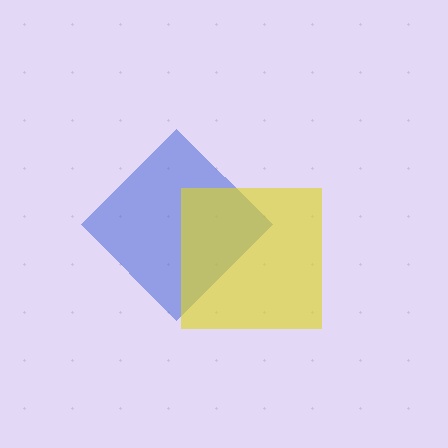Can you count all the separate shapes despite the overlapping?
Yes, there are 2 separate shapes.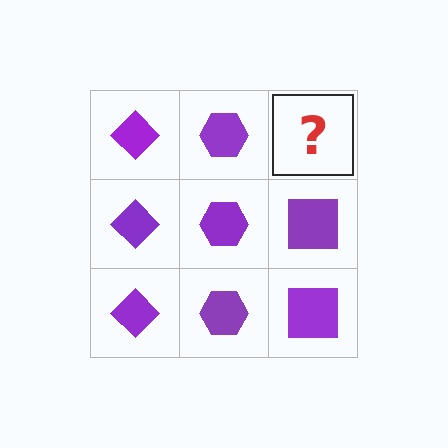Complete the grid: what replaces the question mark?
The question mark should be replaced with a purple square.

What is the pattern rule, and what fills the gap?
The rule is that each column has a consistent shape. The gap should be filled with a purple square.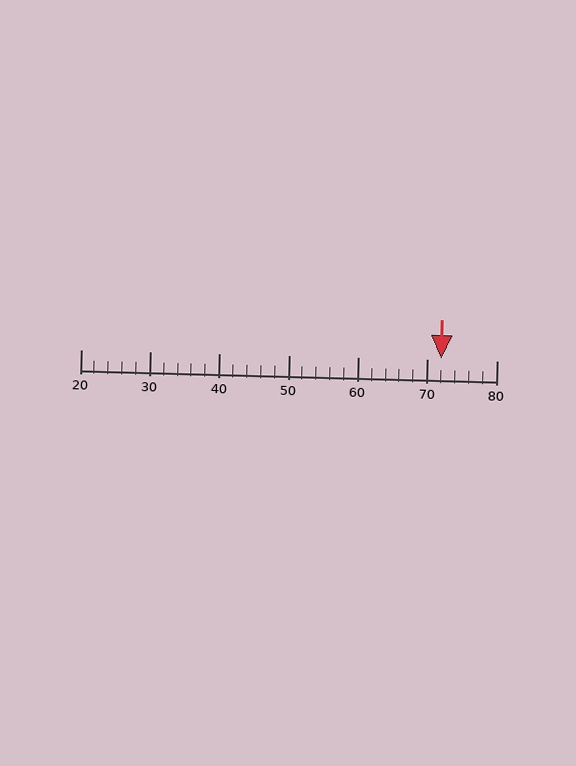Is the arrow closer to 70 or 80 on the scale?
The arrow is closer to 70.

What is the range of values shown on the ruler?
The ruler shows values from 20 to 80.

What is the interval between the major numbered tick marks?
The major tick marks are spaced 10 units apart.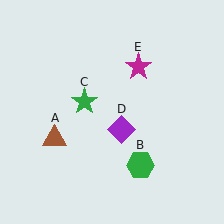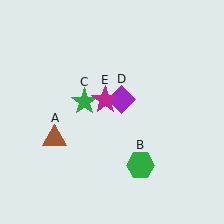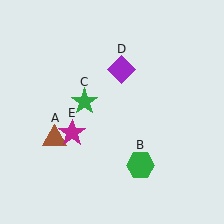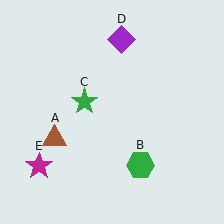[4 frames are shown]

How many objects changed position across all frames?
2 objects changed position: purple diamond (object D), magenta star (object E).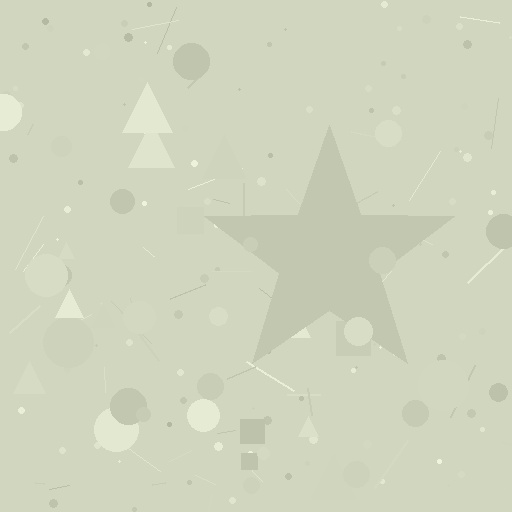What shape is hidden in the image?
A star is hidden in the image.